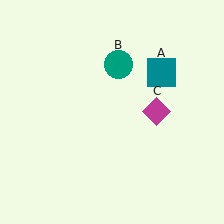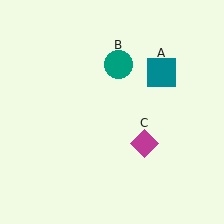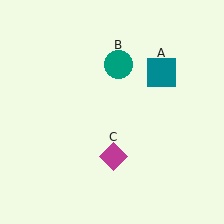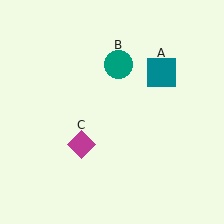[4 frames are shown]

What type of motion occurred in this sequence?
The magenta diamond (object C) rotated clockwise around the center of the scene.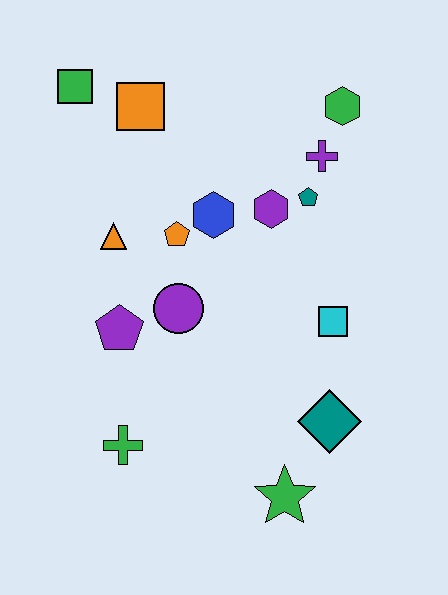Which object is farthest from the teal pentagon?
The green cross is farthest from the teal pentagon.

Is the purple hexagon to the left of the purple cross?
Yes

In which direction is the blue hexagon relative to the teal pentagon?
The blue hexagon is to the left of the teal pentagon.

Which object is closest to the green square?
The orange square is closest to the green square.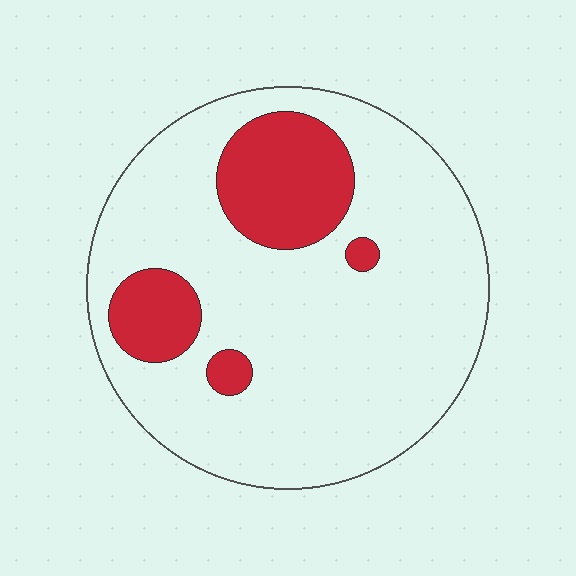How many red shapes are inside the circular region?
4.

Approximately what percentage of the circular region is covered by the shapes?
Approximately 20%.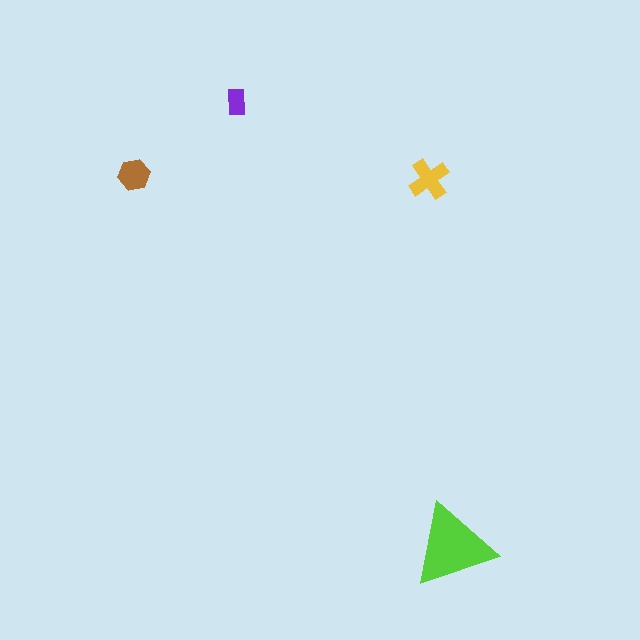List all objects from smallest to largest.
The purple rectangle, the brown hexagon, the yellow cross, the lime triangle.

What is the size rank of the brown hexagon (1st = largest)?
3rd.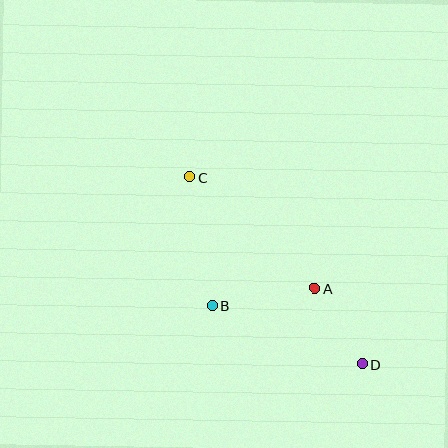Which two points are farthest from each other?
Points C and D are farthest from each other.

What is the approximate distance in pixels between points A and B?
The distance between A and B is approximately 104 pixels.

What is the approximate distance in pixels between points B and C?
The distance between B and C is approximately 130 pixels.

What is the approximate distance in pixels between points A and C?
The distance between A and C is approximately 168 pixels.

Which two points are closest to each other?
Points A and D are closest to each other.